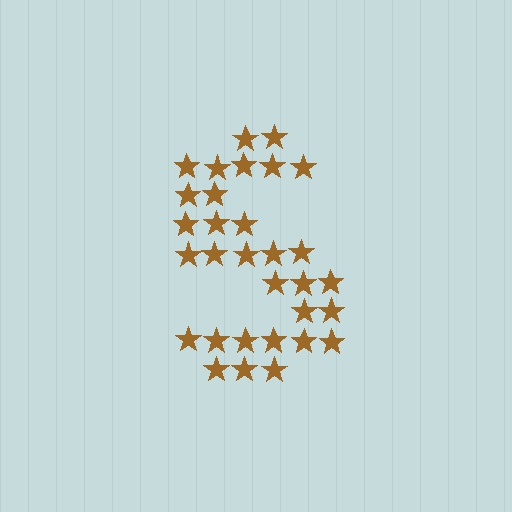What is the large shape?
The large shape is the letter S.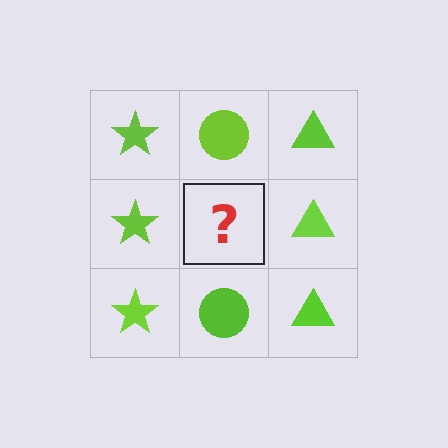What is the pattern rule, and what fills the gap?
The rule is that each column has a consistent shape. The gap should be filled with a lime circle.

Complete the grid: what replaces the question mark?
The question mark should be replaced with a lime circle.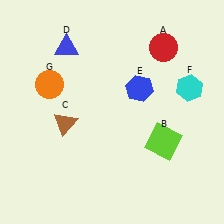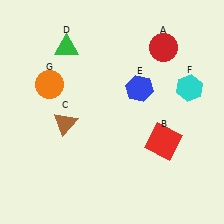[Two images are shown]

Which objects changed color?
B changed from lime to red. D changed from blue to green.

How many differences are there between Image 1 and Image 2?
There are 2 differences between the two images.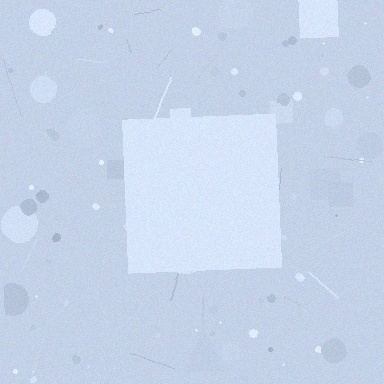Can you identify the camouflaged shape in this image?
The camouflaged shape is a square.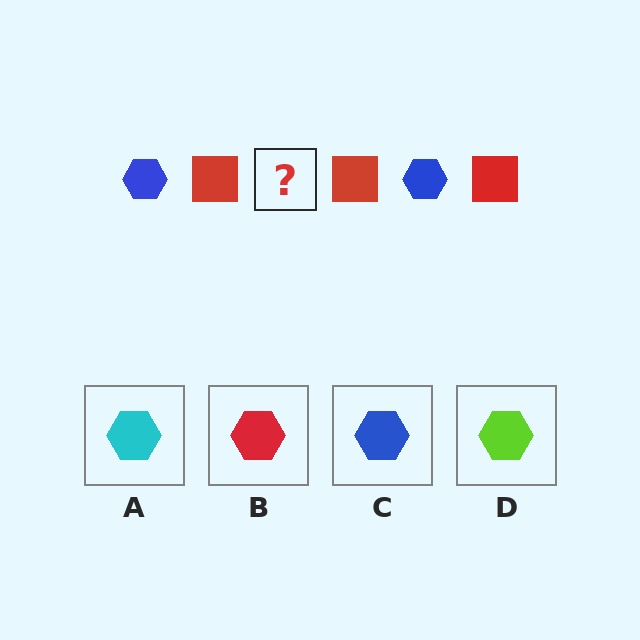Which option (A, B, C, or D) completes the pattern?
C.